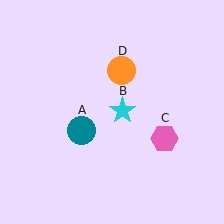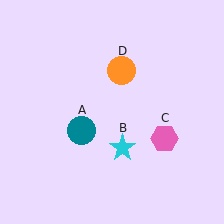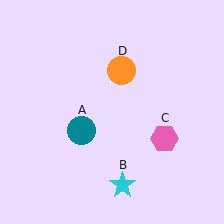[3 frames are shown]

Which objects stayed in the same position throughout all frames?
Teal circle (object A) and pink hexagon (object C) and orange circle (object D) remained stationary.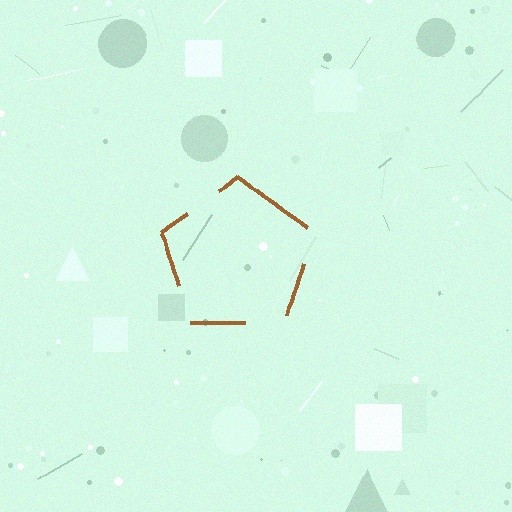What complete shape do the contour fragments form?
The contour fragments form a pentagon.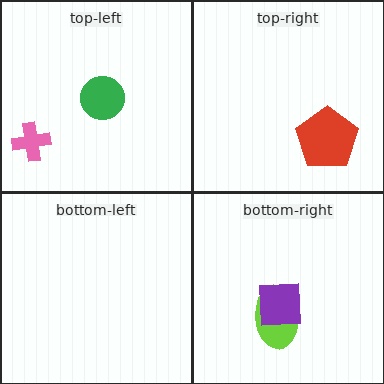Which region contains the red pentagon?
The top-right region.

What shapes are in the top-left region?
The pink cross, the green circle.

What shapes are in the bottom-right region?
The lime ellipse, the purple square.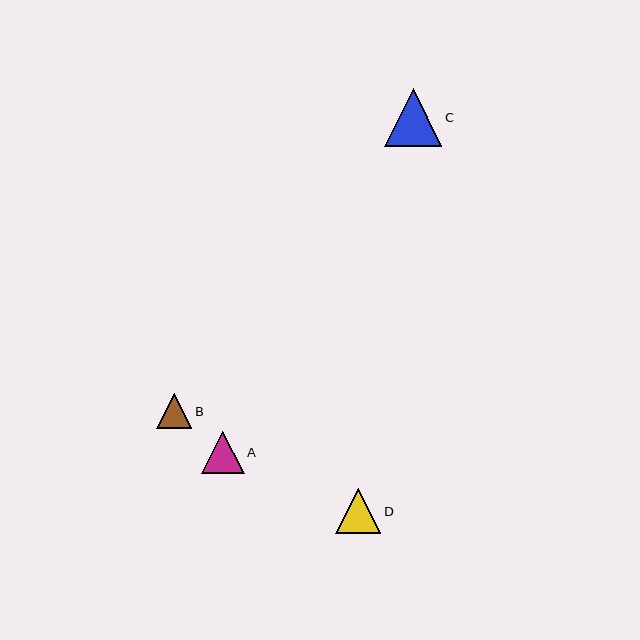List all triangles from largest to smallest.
From largest to smallest: C, D, A, B.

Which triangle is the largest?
Triangle C is the largest with a size of approximately 57 pixels.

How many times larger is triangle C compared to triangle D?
Triangle C is approximately 1.3 times the size of triangle D.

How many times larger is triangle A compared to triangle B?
Triangle A is approximately 1.2 times the size of triangle B.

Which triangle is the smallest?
Triangle B is the smallest with a size of approximately 35 pixels.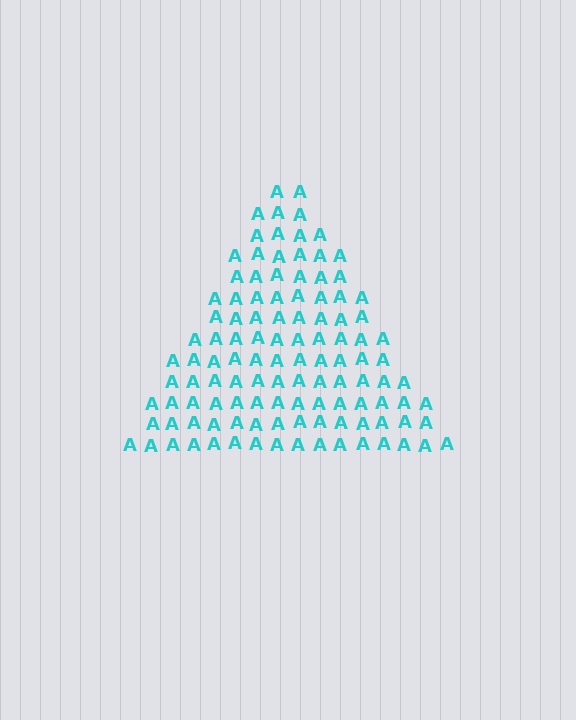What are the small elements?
The small elements are letter A's.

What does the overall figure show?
The overall figure shows a triangle.